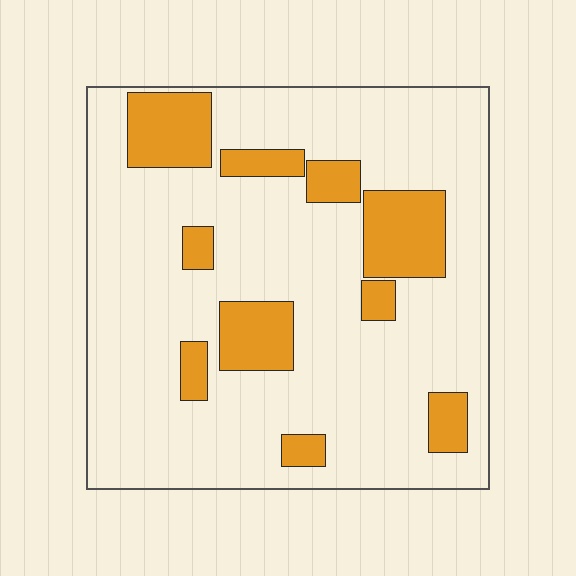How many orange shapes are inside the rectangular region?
10.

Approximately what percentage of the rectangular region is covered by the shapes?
Approximately 20%.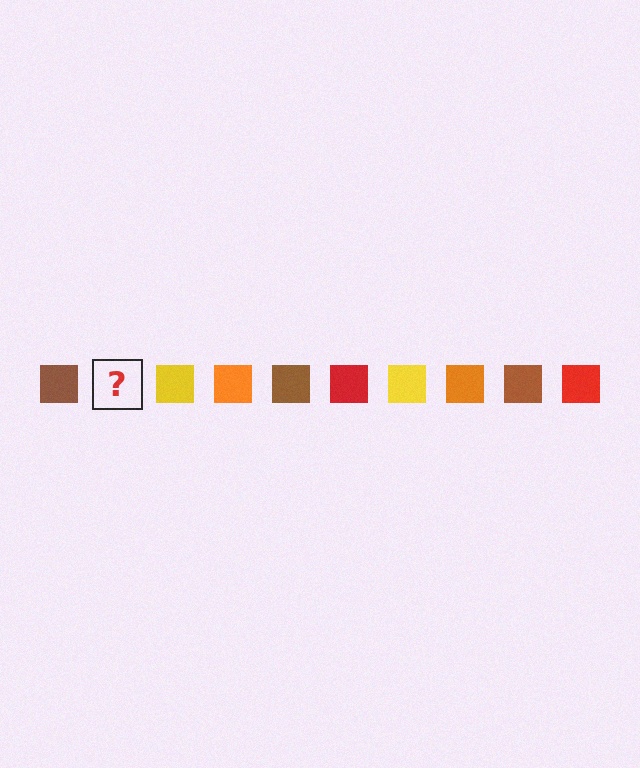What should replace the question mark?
The question mark should be replaced with a red square.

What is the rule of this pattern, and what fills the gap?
The rule is that the pattern cycles through brown, red, yellow, orange squares. The gap should be filled with a red square.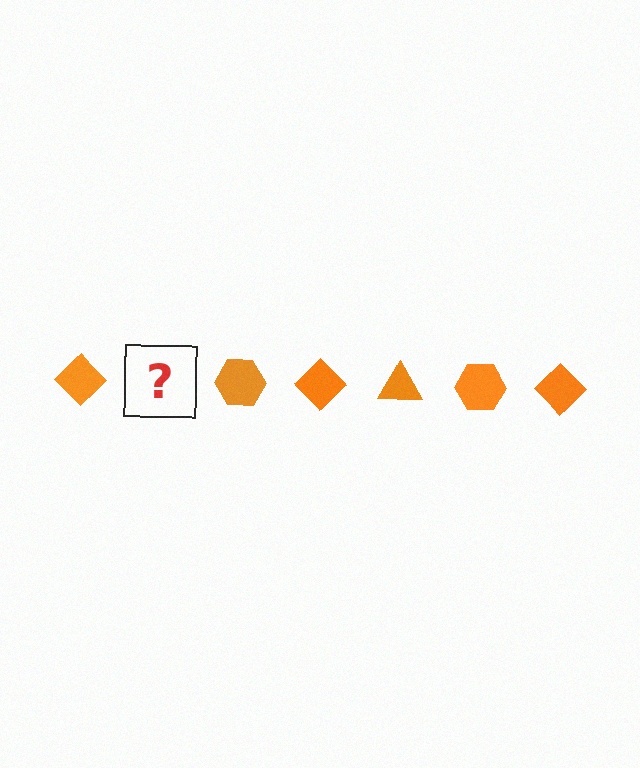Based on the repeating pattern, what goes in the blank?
The blank should be an orange triangle.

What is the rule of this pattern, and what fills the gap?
The rule is that the pattern cycles through diamond, triangle, hexagon shapes in orange. The gap should be filled with an orange triangle.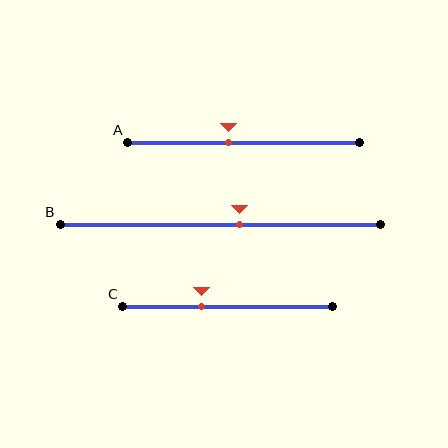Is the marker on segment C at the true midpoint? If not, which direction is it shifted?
No, the marker on segment C is shifted to the left by about 12% of the segment length.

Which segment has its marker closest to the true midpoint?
Segment B has its marker closest to the true midpoint.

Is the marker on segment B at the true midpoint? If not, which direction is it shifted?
No, the marker on segment B is shifted to the right by about 6% of the segment length.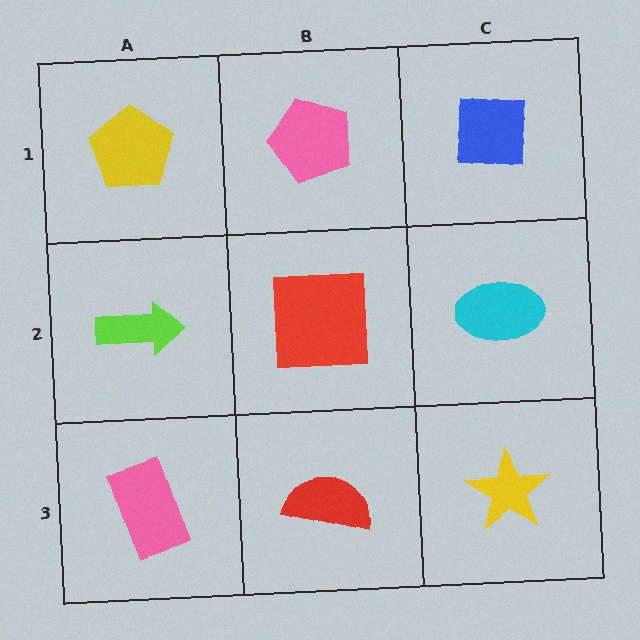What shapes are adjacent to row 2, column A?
A yellow pentagon (row 1, column A), a pink rectangle (row 3, column A), a red square (row 2, column B).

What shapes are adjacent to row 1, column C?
A cyan ellipse (row 2, column C), a pink pentagon (row 1, column B).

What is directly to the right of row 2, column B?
A cyan ellipse.